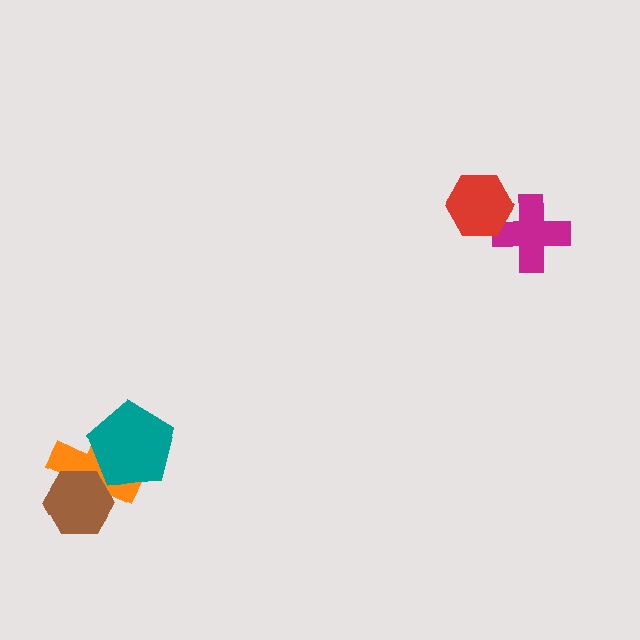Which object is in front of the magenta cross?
The red hexagon is in front of the magenta cross.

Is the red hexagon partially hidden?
No, no other shape covers it.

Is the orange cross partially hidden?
Yes, it is partially covered by another shape.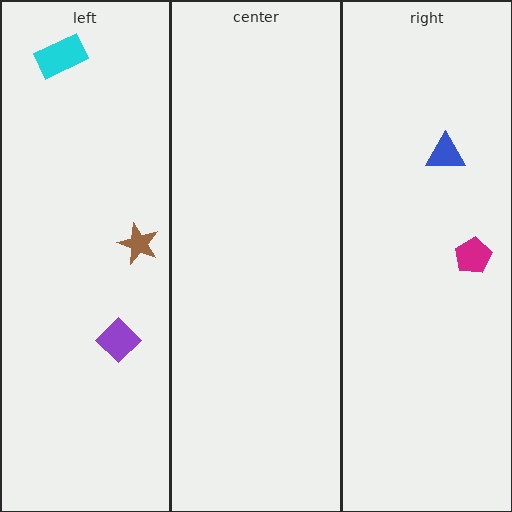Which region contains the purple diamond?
The left region.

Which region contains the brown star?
The left region.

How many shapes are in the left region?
3.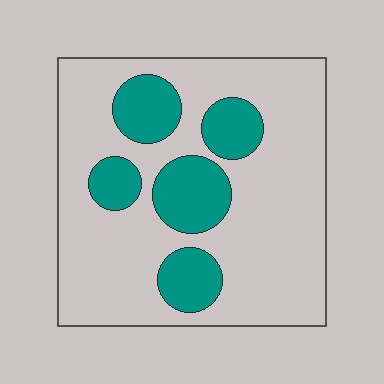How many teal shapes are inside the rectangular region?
5.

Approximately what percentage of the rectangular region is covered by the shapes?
Approximately 25%.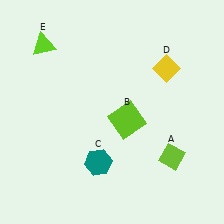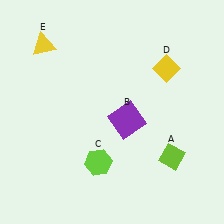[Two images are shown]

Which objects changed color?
B changed from lime to purple. C changed from teal to lime. E changed from lime to yellow.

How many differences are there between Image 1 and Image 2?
There are 3 differences between the two images.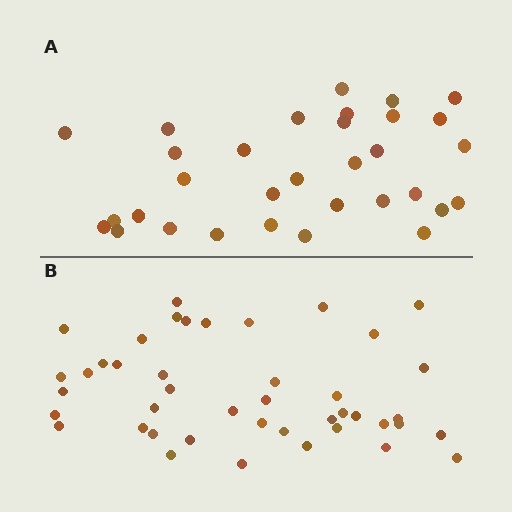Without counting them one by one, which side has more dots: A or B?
Region B (the bottom region) has more dots.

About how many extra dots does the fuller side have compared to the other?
Region B has roughly 12 or so more dots than region A.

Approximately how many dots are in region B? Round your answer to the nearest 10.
About 40 dots. (The exact count is 43, which rounds to 40.)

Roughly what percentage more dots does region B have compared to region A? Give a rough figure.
About 35% more.